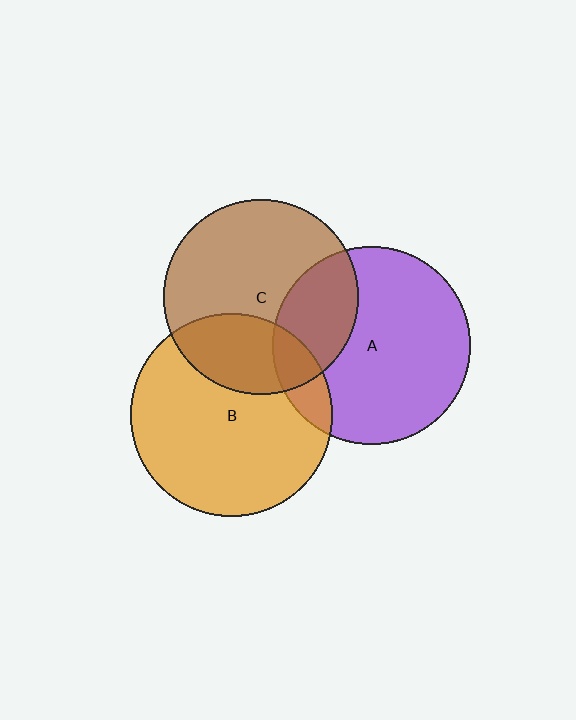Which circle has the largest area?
Circle B (orange).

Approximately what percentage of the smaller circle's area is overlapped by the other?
Approximately 10%.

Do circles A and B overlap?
Yes.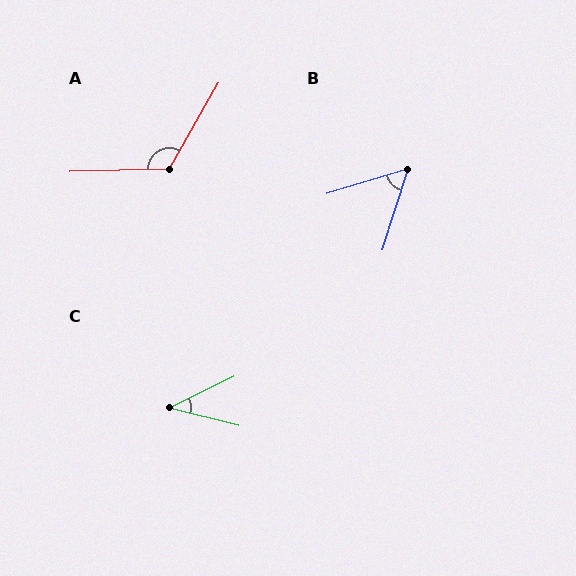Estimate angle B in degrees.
Approximately 55 degrees.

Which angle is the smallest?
C, at approximately 40 degrees.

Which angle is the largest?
A, at approximately 121 degrees.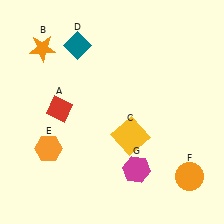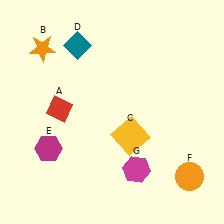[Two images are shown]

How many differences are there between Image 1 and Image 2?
There is 1 difference between the two images.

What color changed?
The hexagon (E) changed from orange in Image 1 to magenta in Image 2.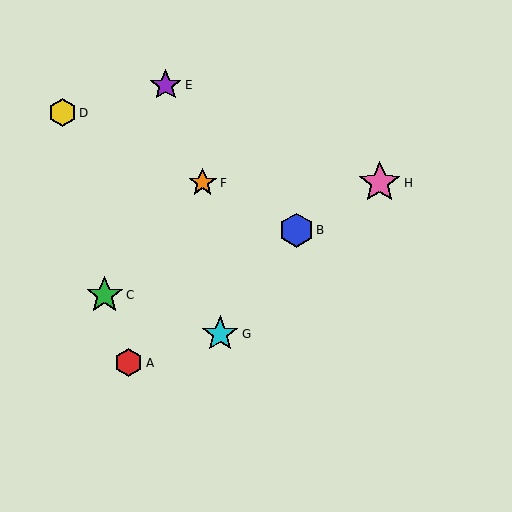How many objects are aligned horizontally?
2 objects (F, H) are aligned horizontally.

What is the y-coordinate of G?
Object G is at y≈334.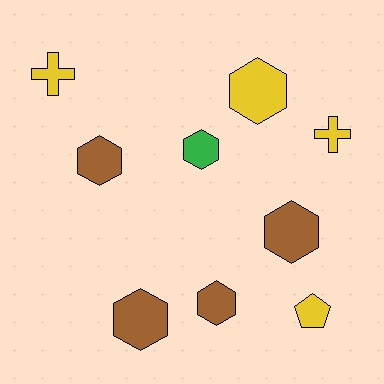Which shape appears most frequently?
Hexagon, with 6 objects.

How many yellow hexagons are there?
There is 1 yellow hexagon.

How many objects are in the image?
There are 9 objects.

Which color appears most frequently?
Brown, with 4 objects.